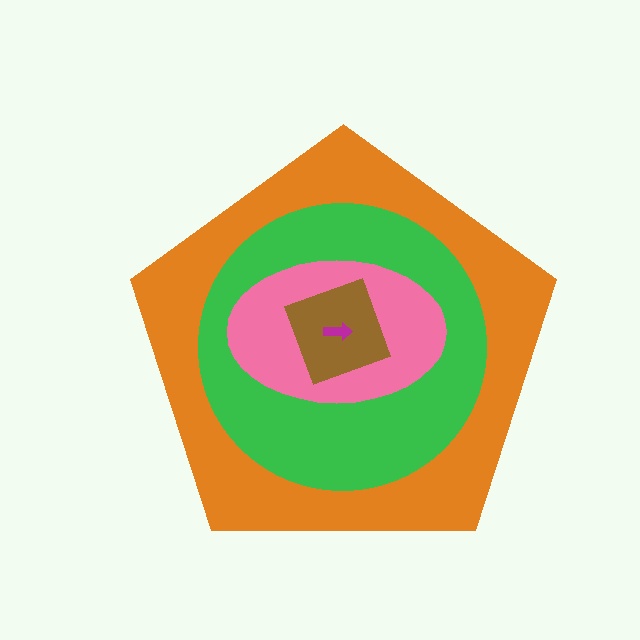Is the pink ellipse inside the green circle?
Yes.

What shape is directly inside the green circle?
The pink ellipse.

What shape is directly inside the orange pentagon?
The green circle.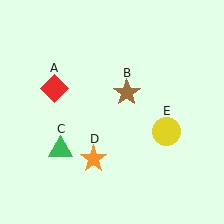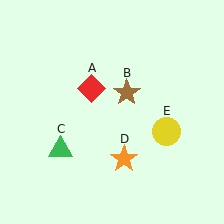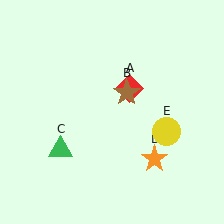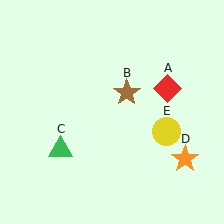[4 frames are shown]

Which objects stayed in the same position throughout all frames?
Brown star (object B) and green triangle (object C) and yellow circle (object E) remained stationary.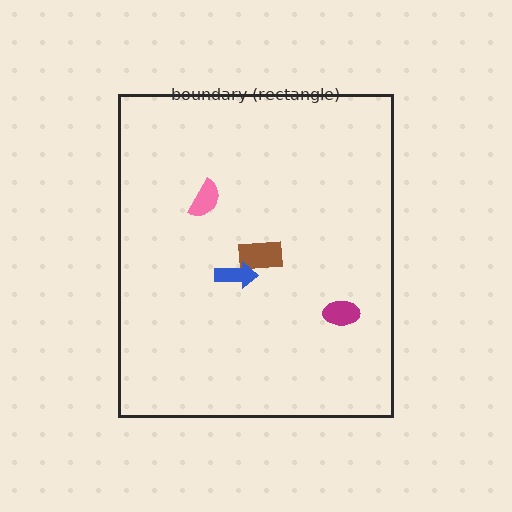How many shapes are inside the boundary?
4 inside, 0 outside.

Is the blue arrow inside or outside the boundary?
Inside.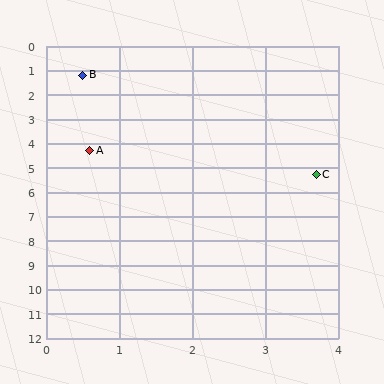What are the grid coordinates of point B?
Point B is at approximately (0.5, 1.2).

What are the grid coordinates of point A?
Point A is at approximately (0.6, 4.3).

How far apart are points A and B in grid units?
Points A and B are about 3.1 grid units apart.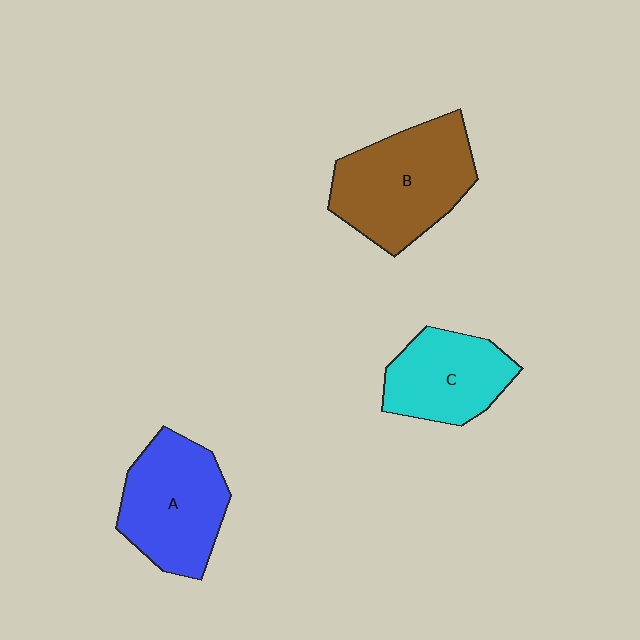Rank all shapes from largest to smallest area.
From largest to smallest: B (brown), A (blue), C (cyan).